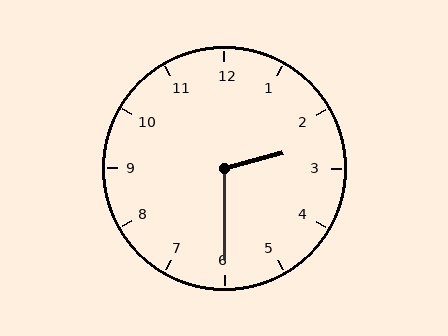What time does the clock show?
2:30.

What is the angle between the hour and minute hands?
Approximately 105 degrees.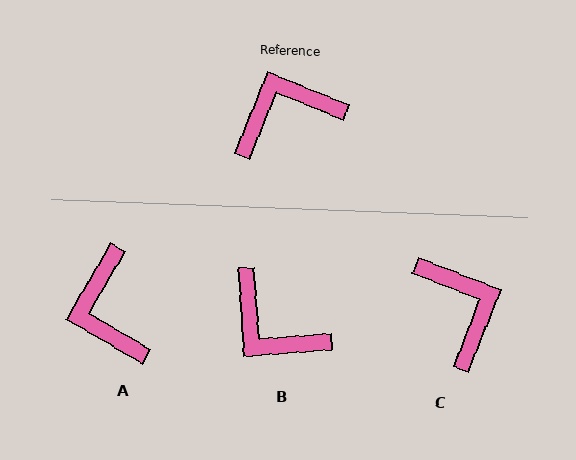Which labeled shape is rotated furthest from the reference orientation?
B, about 117 degrees away.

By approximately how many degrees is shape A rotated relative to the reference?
Approximately 82 degrees counter-clockwise.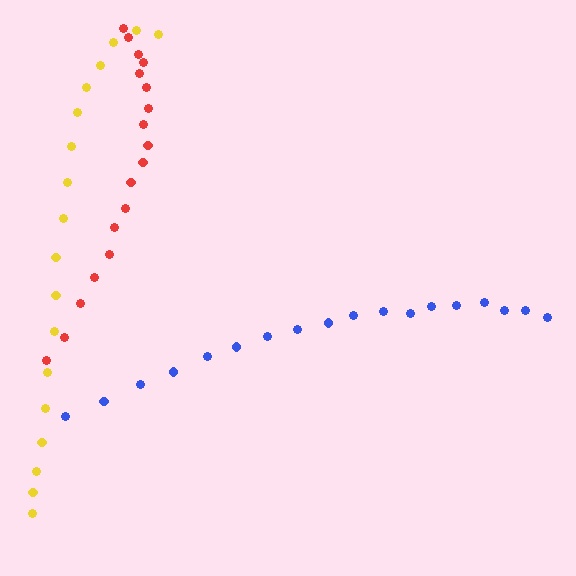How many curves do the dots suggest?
There are 3 distinct paths.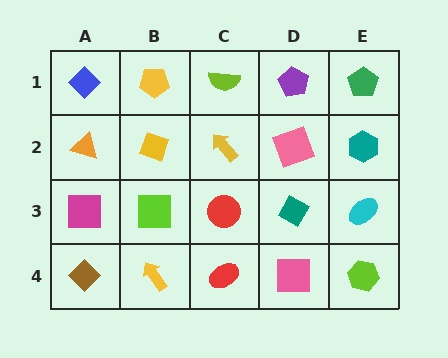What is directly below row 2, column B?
A lime square.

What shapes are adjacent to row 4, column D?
A teal diamond (row 3, column D), a red ellipse (row 4, column C), a lime hexagon (row 4, column E).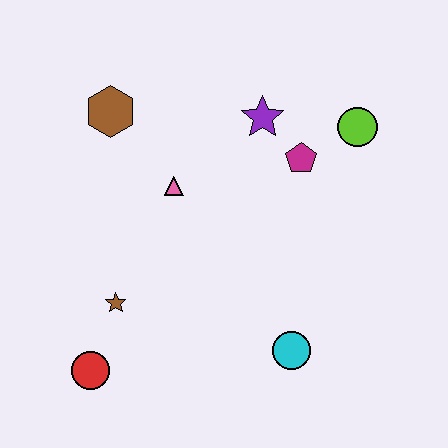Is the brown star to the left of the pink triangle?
Yes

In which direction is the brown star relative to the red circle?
The brown star is above the red circle.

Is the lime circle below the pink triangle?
No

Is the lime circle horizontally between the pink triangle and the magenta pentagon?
No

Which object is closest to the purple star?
The magenta pentagon is closest to the purple star.